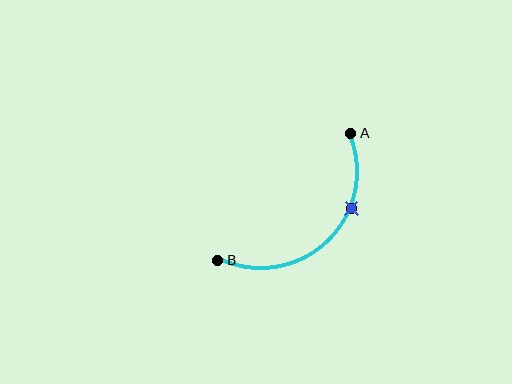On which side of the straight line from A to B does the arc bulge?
The arc bulges below and to the right of the straight line connecting A and B.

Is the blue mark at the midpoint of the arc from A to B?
No. The blue mark lies on the arc but is closer to endpoint A. The arc midpoint would be at the point on the curve equidistant along the arc from both A and B.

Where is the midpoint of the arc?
The arc midpoint is the point on the curve farthest from the straight line joining A and B. It sits below and to the right of that line.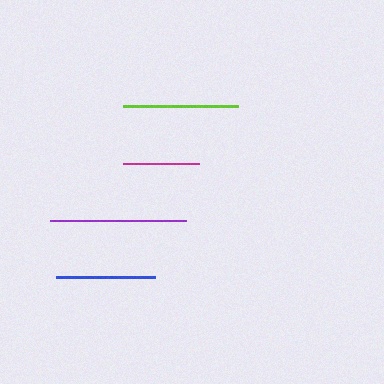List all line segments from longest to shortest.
From longest to shortest: purple, lime, blue, magenta.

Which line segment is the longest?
The purple line is the longest at approximately 136 pixels.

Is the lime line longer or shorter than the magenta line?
The lime line is longer than the magenta line.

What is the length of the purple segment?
The purple segment is approximately 136 pixels long.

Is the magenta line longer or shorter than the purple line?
The purple line is longer than the magenta line.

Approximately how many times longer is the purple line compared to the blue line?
The purple line is approximately 1.4 times the length of the blue line.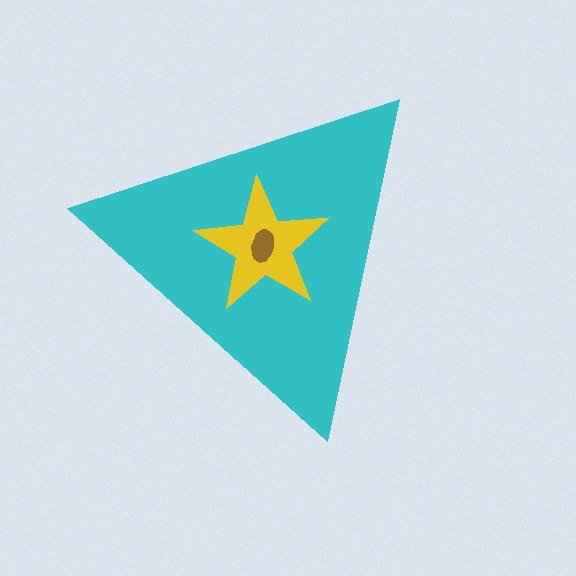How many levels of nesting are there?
3.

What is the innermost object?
The brown ellipse.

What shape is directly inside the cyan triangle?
The yellow star.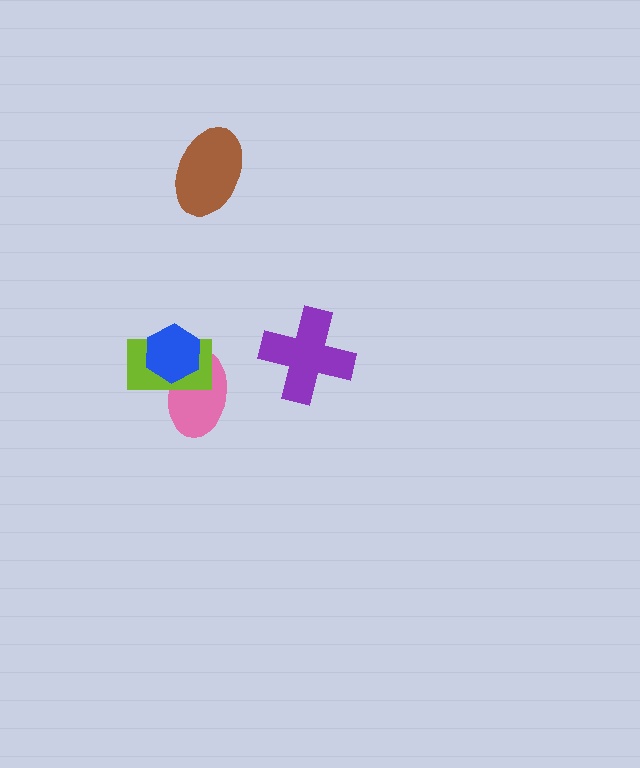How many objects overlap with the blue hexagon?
2 objects overlap with the blue hexagon.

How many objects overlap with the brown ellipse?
0 objects overlap with the brown ellipse.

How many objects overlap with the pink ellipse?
2 objects overlap with the pink ellipse.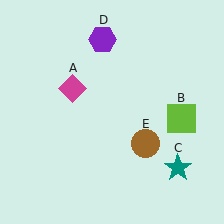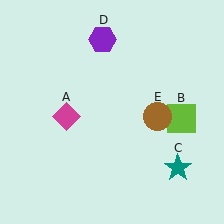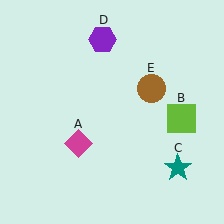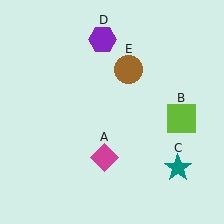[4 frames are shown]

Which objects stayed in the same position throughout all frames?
Lime square (object B) and teal star (object C) and purple hexagon (object D) remained stationary.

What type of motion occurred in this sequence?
The magenta diamond (object A), brown circle (object E) rotated counterclockwise around the center of the scene.